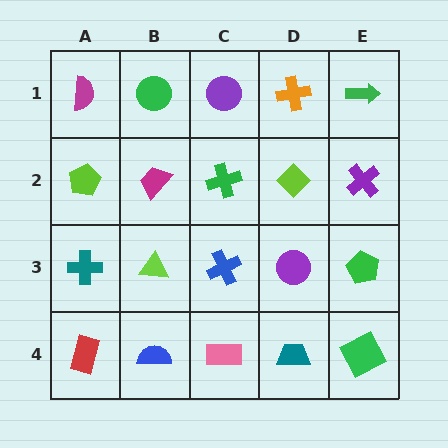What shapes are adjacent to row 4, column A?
A teal cross (row 3, column A), a blue semicircle (row 4, column B).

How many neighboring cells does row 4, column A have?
2.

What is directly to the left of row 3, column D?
A blue cross.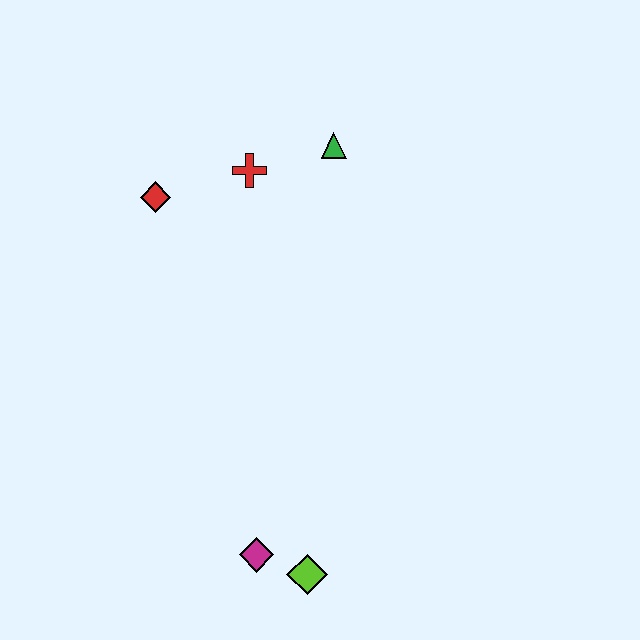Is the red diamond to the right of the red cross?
No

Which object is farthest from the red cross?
The lime diamond is farthest from the red cross.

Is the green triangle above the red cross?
Yes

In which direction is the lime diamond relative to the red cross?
The lime diamond is below the red cross.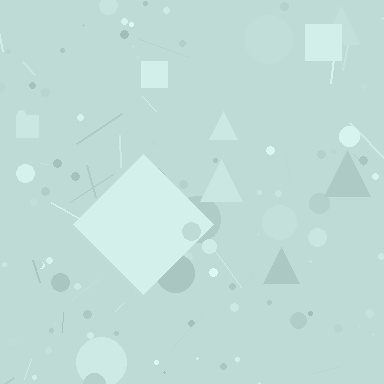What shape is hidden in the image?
A diamond is hidden in the image.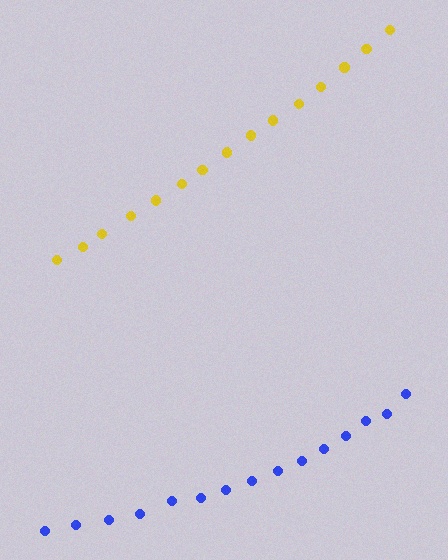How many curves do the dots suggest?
There are 2 distinct paths.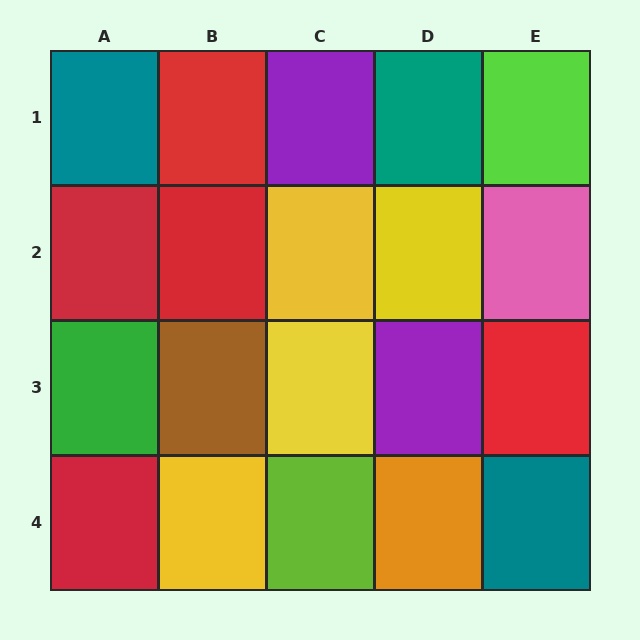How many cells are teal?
3 cells are teal.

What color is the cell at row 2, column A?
Red.